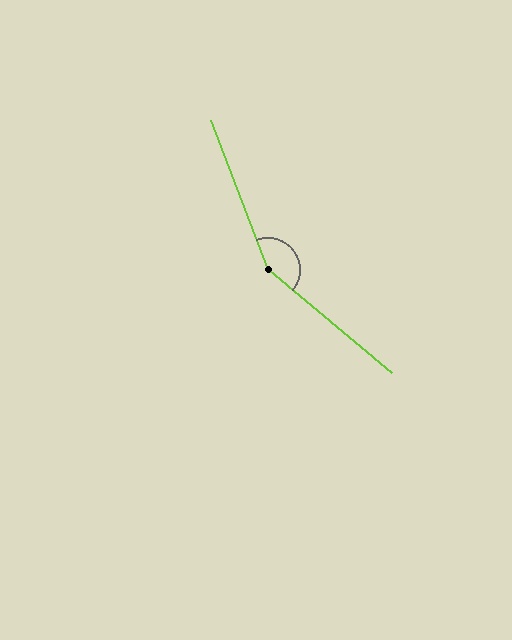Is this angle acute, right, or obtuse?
It is obtuse.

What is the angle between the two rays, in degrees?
Approximately 151 degrees.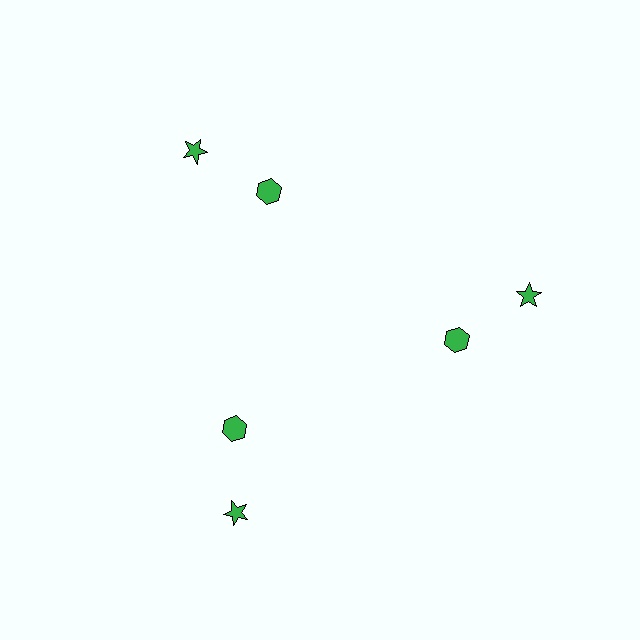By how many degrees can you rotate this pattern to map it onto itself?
The pattern maps onto itself every 120 degrees of rotation.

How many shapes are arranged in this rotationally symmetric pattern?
There are 6 shapes, arranged in 3 groups of 2.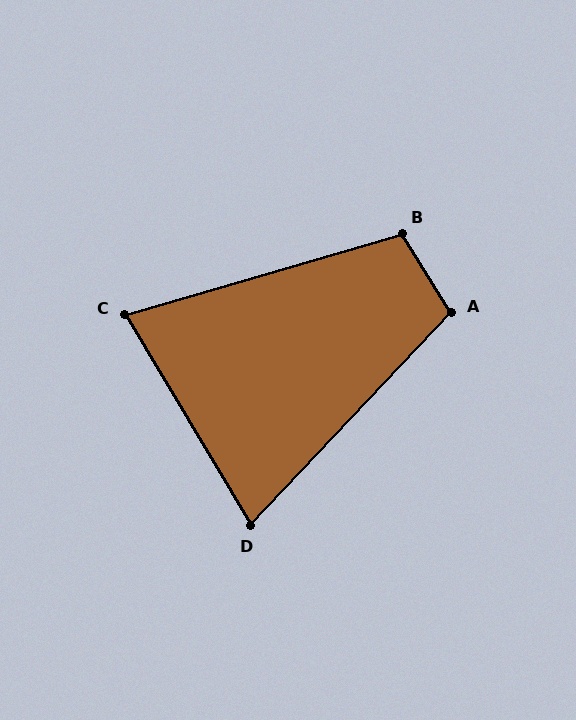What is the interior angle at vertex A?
Approximately 105 degrees (obtuse).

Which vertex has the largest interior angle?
B, at approximately 106 degrees.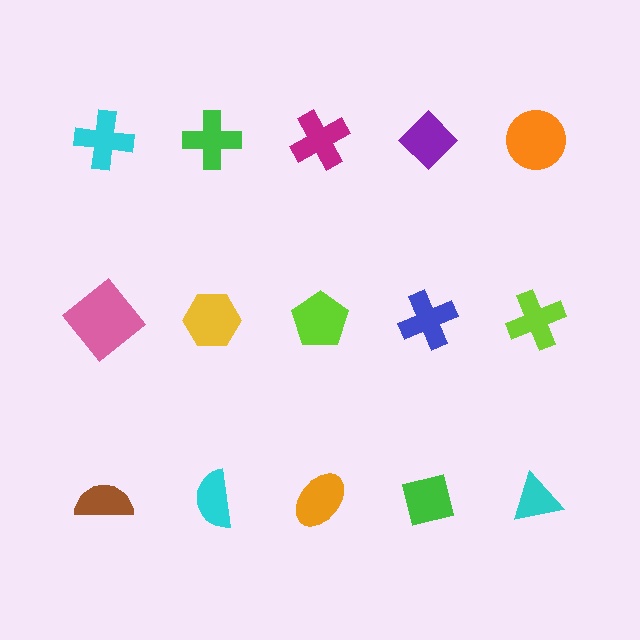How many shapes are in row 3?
5 shapes.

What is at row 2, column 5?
A lime cross.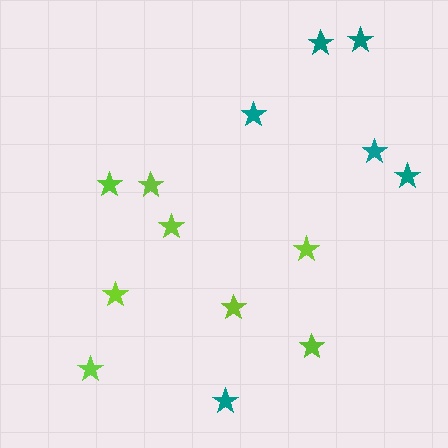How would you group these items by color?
There are 2 groups: one group of lime stars (8) and one group of teal stars (6).